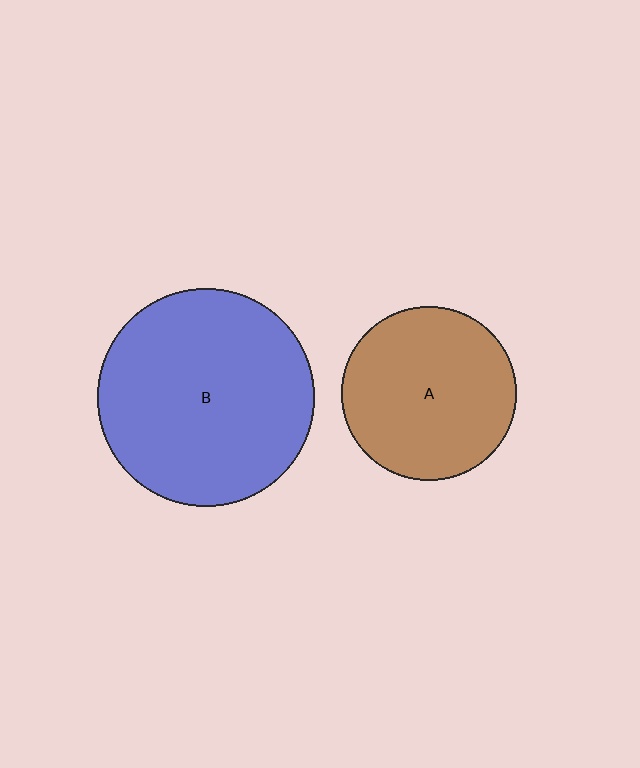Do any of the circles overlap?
No, none of the circles overlap.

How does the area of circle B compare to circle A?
Approximately 1.6 times.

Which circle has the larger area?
Circle B (blue).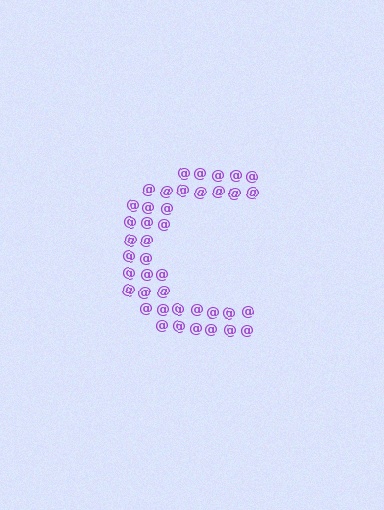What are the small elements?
The small elements are at signs.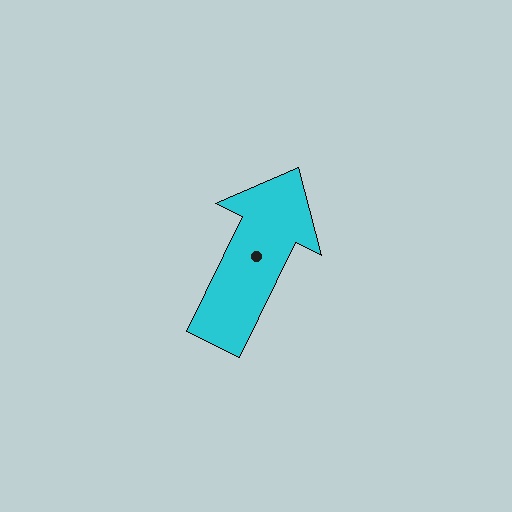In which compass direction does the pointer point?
Northeast.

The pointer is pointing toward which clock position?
Roughly 1 o'clock.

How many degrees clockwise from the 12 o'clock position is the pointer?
Approximately 26 degrees.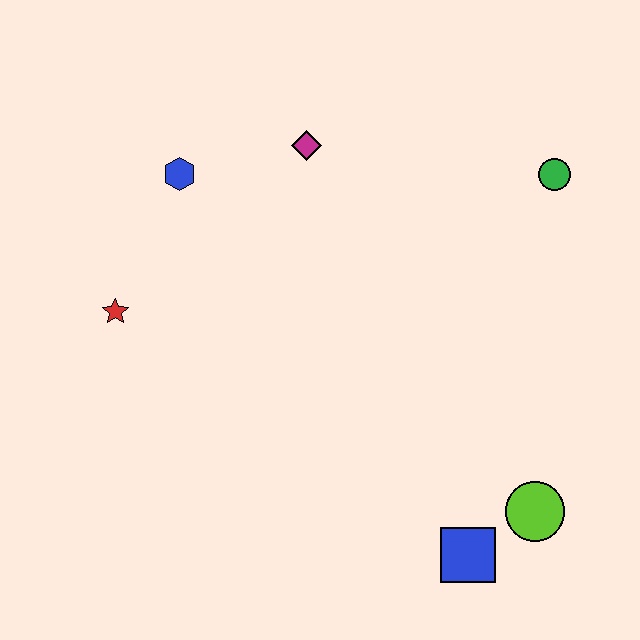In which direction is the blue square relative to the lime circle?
The blue square is to the left of the lime circle.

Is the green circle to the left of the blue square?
No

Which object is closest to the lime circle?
The blue square is closest to the lime circle.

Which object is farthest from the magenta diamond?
The blue square is farthest from the magenta diamond.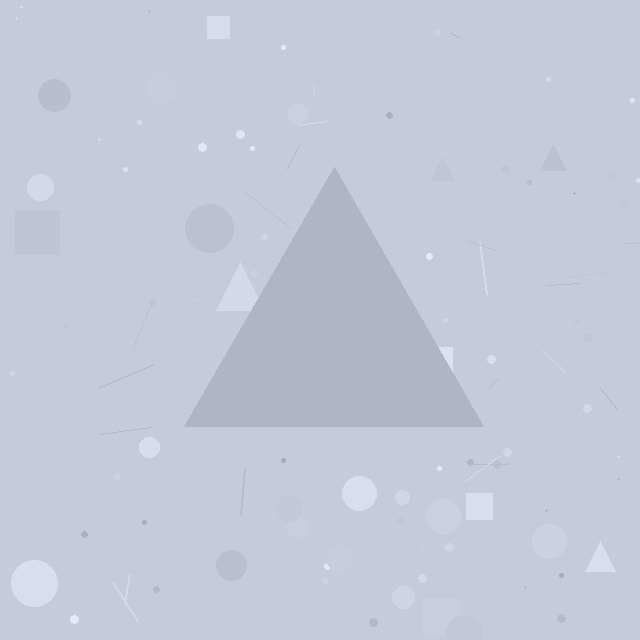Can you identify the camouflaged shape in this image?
The camouflaged shape is a triangle.